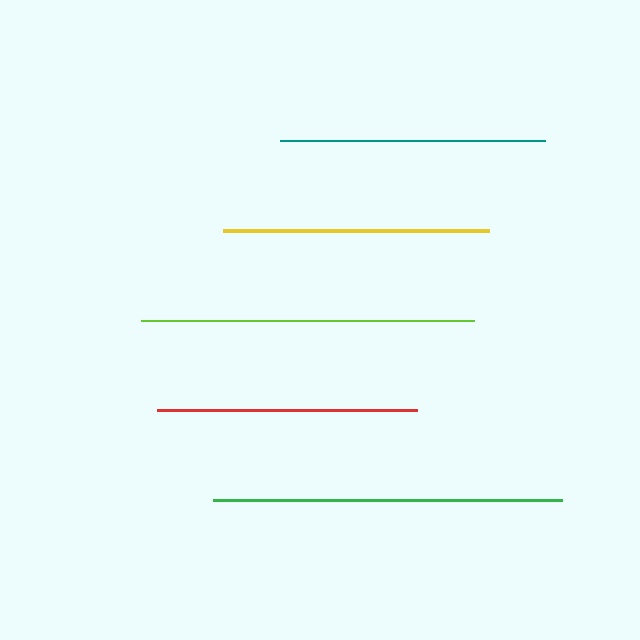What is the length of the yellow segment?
The yellow segment is approximately 266 pixels long.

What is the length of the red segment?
The red segment is approximately 261 pixels long.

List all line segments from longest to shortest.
From longest to shortest: green, lime, yellow, teal, red.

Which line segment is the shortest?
The red line is the shortest at approximately 261 pixels.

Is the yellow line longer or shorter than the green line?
The green line is longer than the yellow line.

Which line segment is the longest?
The green line is the longest at approximately 349 pixels.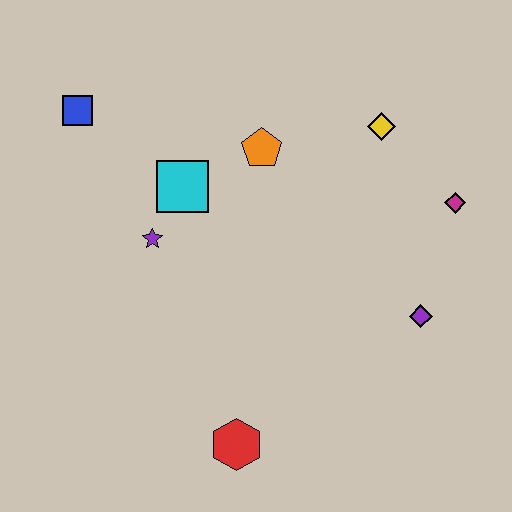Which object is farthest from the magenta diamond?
The blue square is farthest from the magenta diamond.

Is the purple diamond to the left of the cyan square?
No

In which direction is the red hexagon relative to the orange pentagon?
The red hexagon is below the orange pentagon.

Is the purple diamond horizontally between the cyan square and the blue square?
No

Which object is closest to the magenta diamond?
The yellow diamond is closest to the magenta diamond.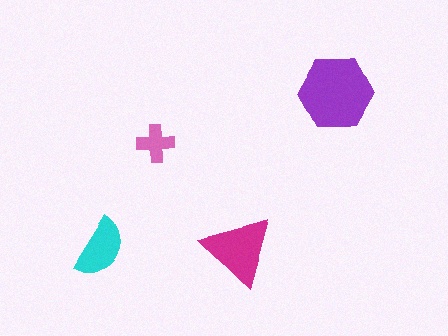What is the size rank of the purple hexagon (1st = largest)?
1st.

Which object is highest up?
The purple hexagon is topmost.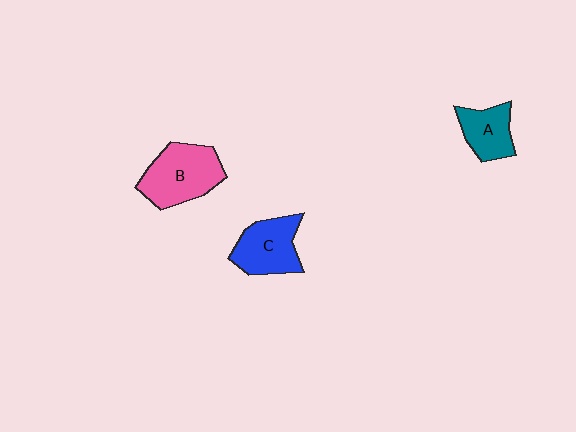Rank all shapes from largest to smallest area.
From largest to smallest: B (pink), C (blue), A (teal).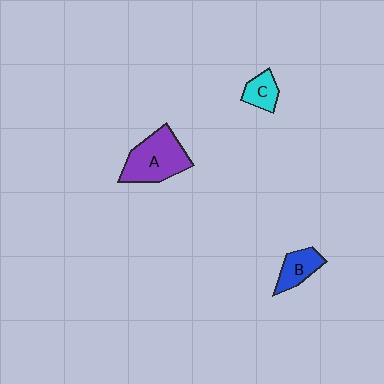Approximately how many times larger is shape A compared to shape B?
Approximately 2.0 times.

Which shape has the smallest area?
Shape C (cyan).